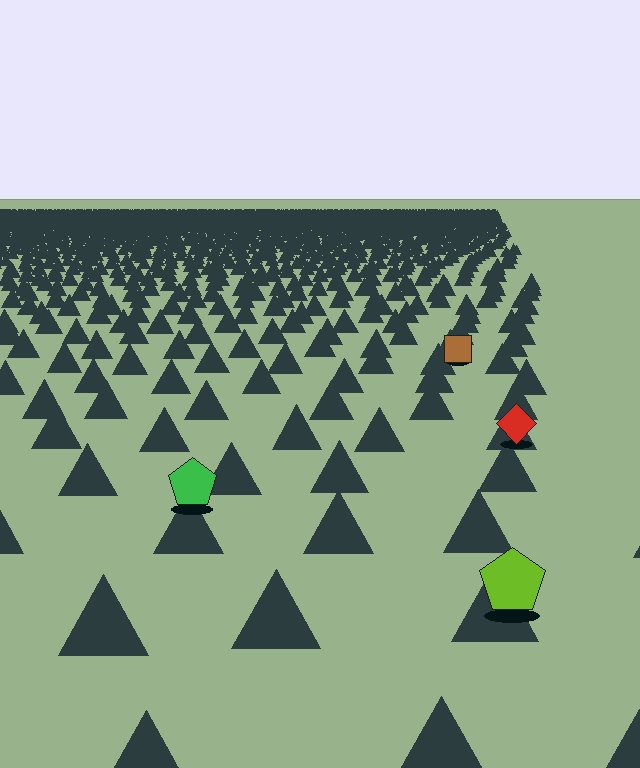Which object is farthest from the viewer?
The brown square is farthest from the viewer. It appears smaller and the ground texture around it is denser.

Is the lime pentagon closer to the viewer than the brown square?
Yes. The lime pentagon is closer — you can tell from the texture gradient: the ground texture is coarser near it.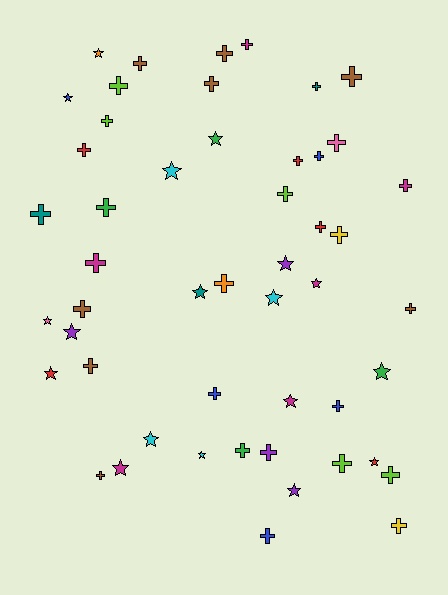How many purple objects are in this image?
There are 4 purple objects.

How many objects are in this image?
There are 50 objects.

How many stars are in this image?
There are 18 stars.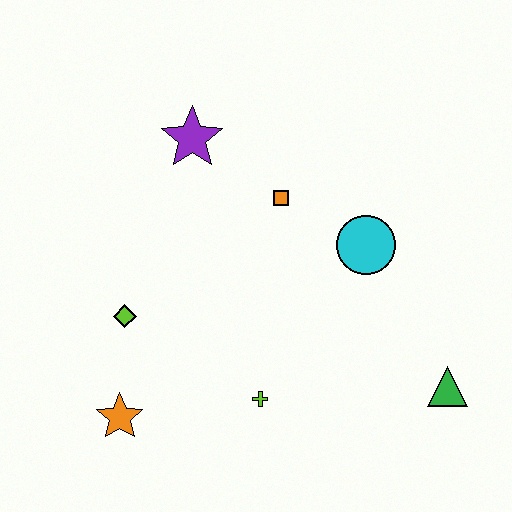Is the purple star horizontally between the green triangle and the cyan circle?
No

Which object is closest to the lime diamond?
The orange star is closest to the lime diamond.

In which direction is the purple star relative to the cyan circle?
The purple star is to the left of the cyan circle.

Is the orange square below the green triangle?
No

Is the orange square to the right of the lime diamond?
Yes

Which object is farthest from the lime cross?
The purple star is farthest from the lime cross.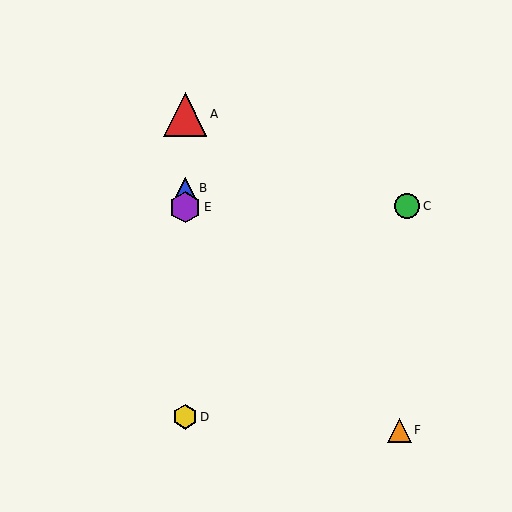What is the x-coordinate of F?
Object F is at x≈399.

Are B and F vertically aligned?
No, B is at x≈185 and F is at x≈399.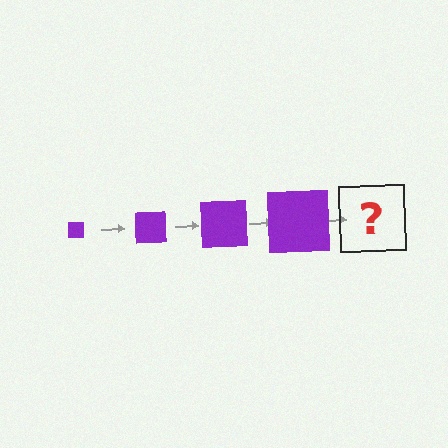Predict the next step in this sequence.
The next step is a purple square, larger than the previous one.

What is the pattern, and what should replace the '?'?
The pattern is that the square gets progressively larger each step. The '?' should be a purple square, larger than the previous one.